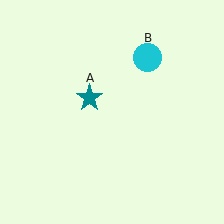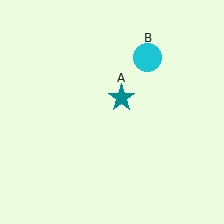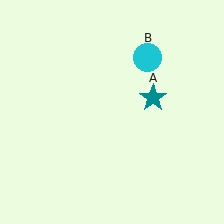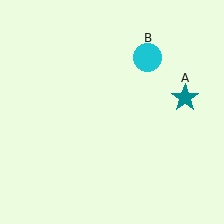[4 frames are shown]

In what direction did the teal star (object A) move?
The teal star (object A) moved right.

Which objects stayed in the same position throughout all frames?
Cyan circle (object B) remained stationary.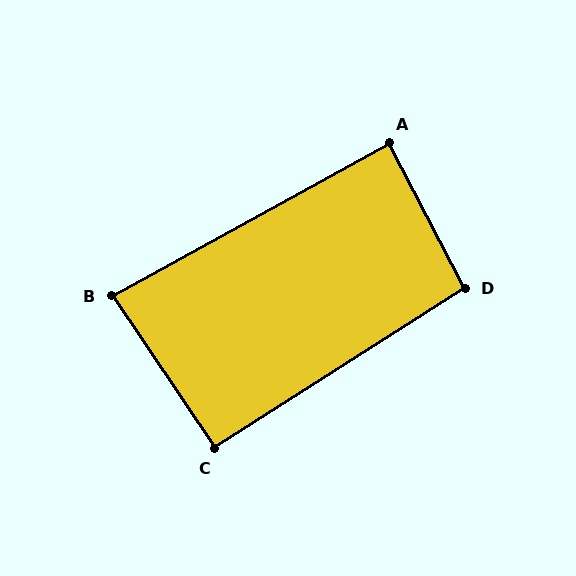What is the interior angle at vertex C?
Approximately 91 degrees (approximately right).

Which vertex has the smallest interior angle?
B, at approximately 85 degrees.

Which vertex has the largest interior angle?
D, at approximately 95 degrees.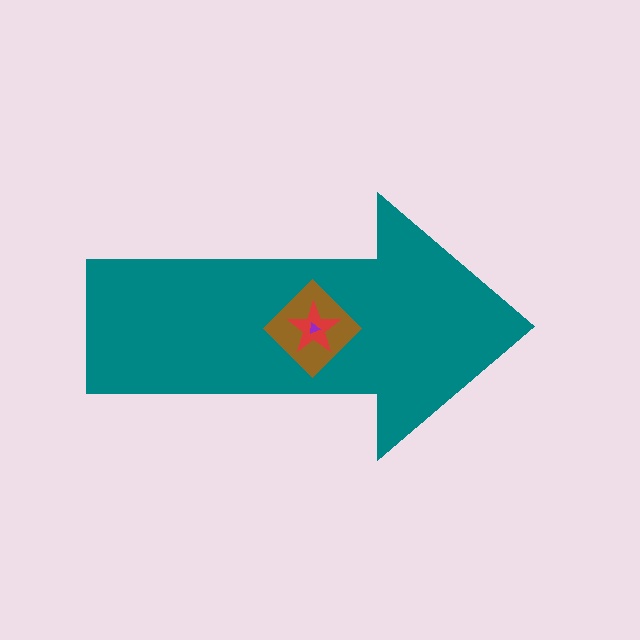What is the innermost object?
The purple triangle.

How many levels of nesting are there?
4.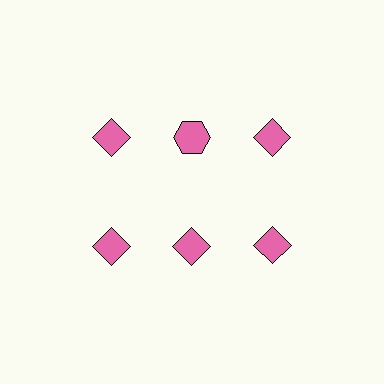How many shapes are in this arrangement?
There are 6 shapes arranged in a grid pattern.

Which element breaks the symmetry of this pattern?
The pink hexagon in the top row, second from left column breaks the symmetry. All other shapes are pink diamonds.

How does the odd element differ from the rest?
It has a different shape: hexagon instead of diamond.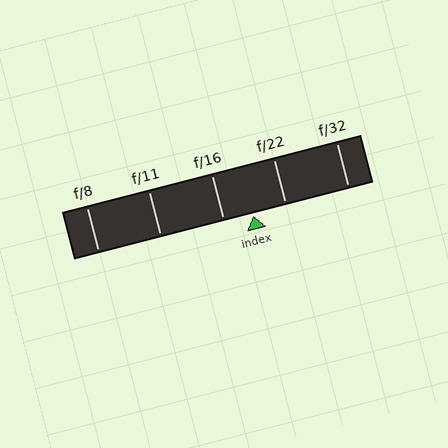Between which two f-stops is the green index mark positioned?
The index mark is between f/16 and f/22.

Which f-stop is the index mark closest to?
The index mark is closest to f/16.